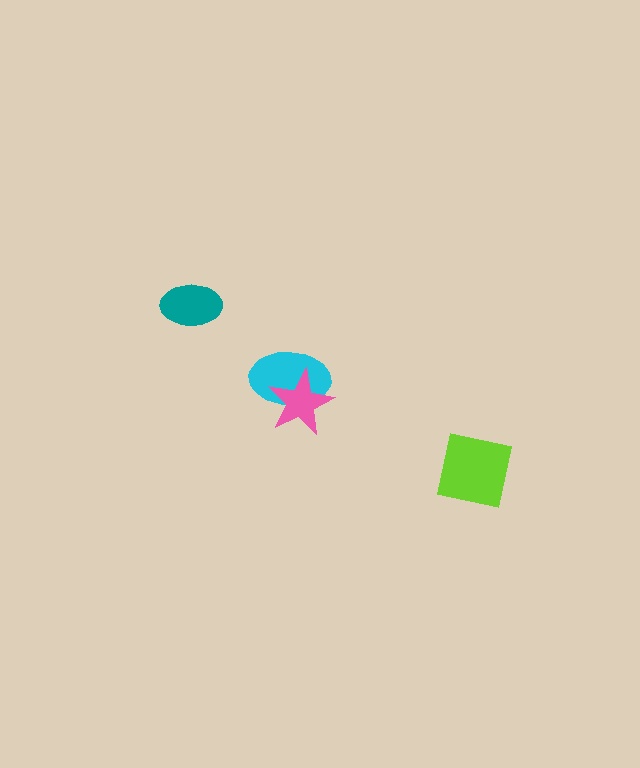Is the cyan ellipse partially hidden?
Yes, it is partially covered by another shape.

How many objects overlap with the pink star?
1 object overlaps with the pink star.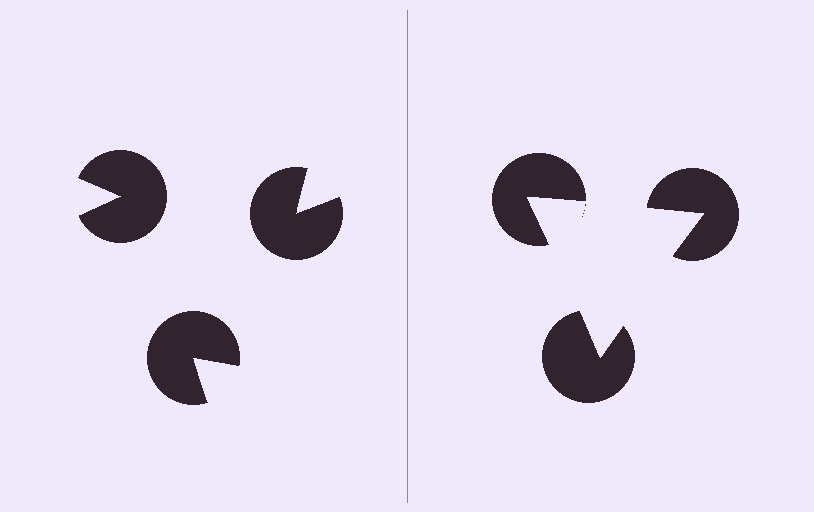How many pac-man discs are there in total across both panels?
6 — 3 on each side.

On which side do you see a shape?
An illusory triangle appears on the right side. On the left side the wedge cuts are rotated, so no coherent shape forms.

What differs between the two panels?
The pac-man discs are positioned identically on both sides; only the wedge orientations differ. On the right they align to a triangle; on the left they are misaligned.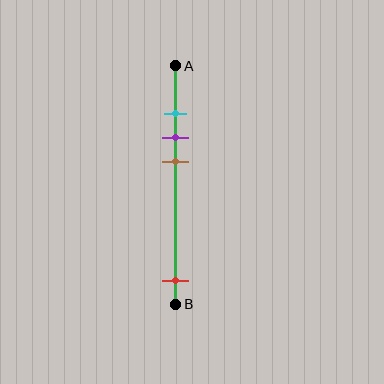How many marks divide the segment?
There are 4 marks dividing the segment.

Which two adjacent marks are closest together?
The cyan and purple marks are the closest adjacent pair.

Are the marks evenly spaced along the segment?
No, the marks are not evenly spaced.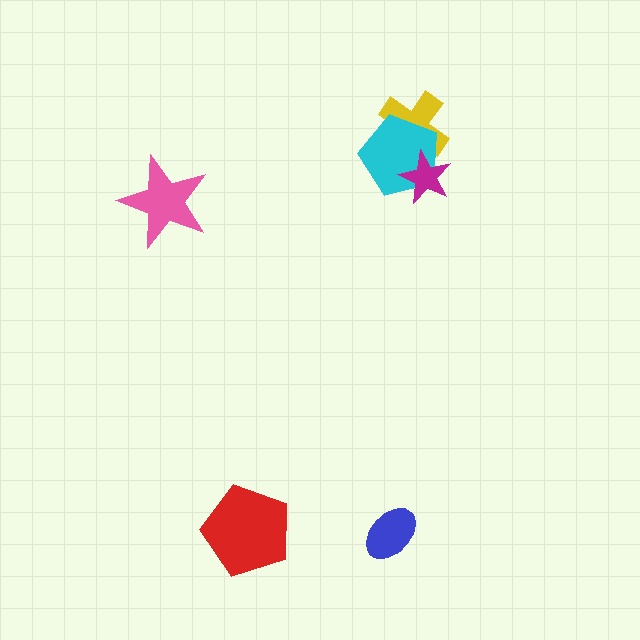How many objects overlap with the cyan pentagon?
2 objects overlap with the cyan pentagon.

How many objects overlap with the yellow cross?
2 objects overlap with the yellow cross.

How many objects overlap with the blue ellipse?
0 objects overlap with the blue ellipse.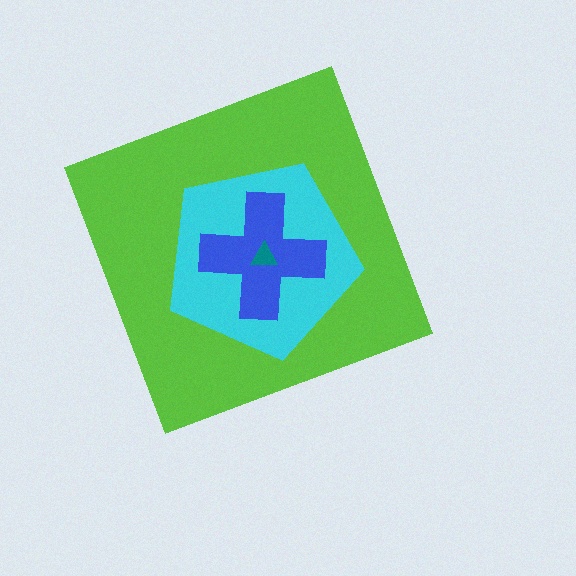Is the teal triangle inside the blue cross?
Yes.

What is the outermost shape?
The lime diamond.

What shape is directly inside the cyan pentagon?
The blue cross.